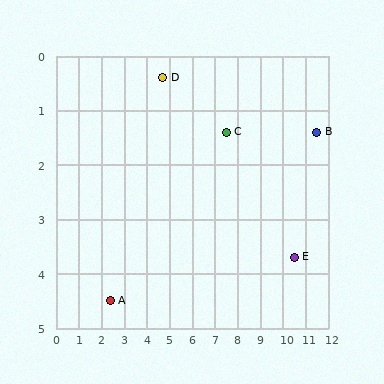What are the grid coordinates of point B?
Point B is at approximately (11.5, 1.4).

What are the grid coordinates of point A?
Point A is at approximately (2.4, 4.5).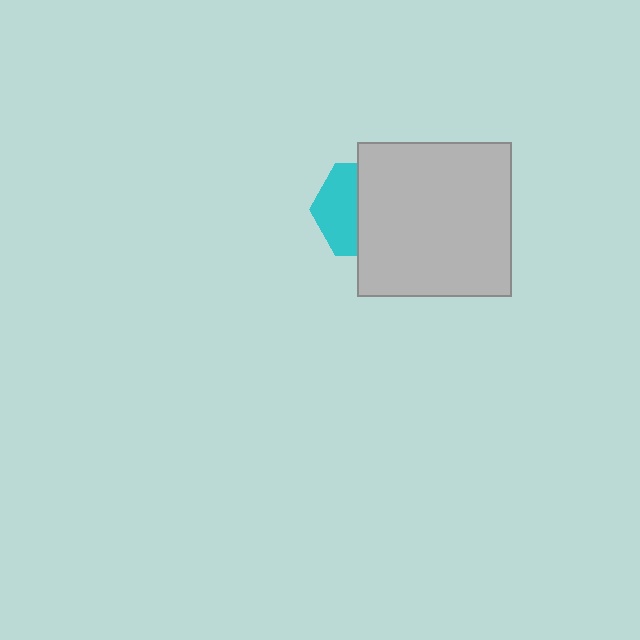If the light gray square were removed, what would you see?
You would see the complete cyan hexagon.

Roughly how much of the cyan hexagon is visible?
A small part of it is visible (roughly 44%).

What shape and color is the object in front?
The object in front is a light gray square.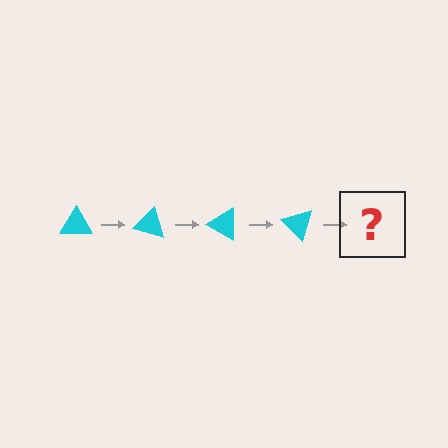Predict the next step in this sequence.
The next step is a cyan triangle rotated 60 degrees.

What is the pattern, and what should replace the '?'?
The pattern is that the triangle rotates 15 degrees each step. The '?' should be a cyan triangle rotated 60 degrees.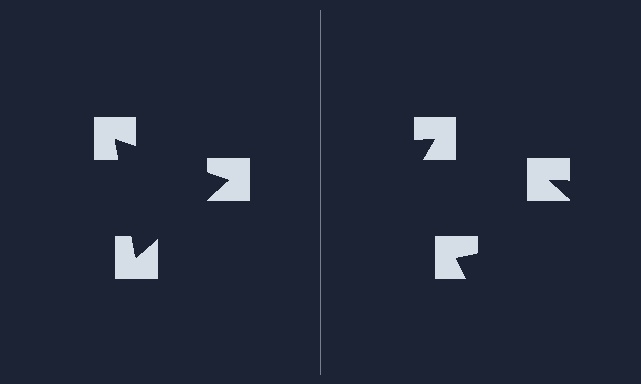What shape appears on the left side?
An illusory triangle.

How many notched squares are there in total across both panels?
6 — 3 on each side.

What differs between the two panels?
The notched squares are positioned identically on both sides; only the wedge orientations differ. On the left they align to a triangle; on the right they are misaligned.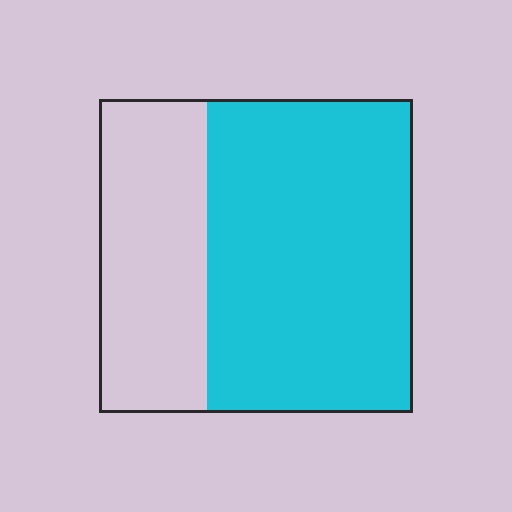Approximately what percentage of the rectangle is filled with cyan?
Approximately 65%.